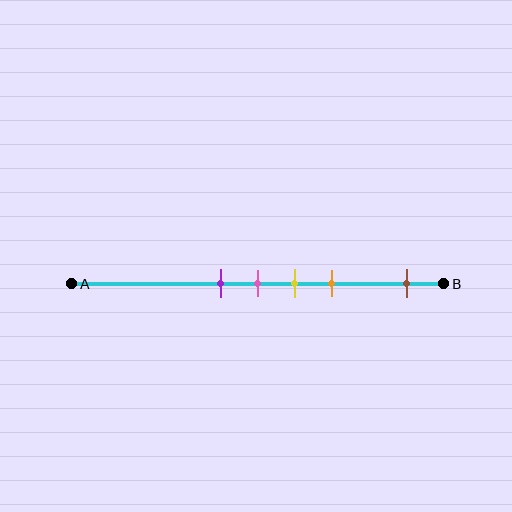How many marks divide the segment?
There are 5 marks dividing the segment.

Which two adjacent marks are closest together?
The purple and pink marks are the closest adjacent pair.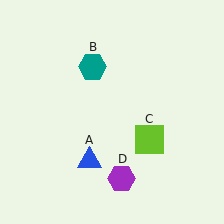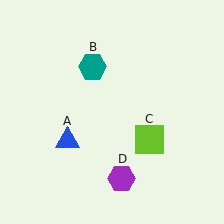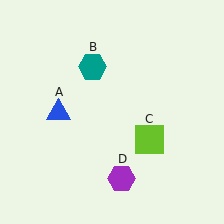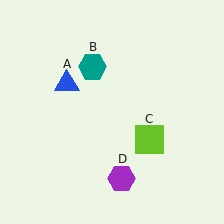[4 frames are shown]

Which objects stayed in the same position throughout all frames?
Teal hexagon (object B) and lime square (object C) and purple hexagon (object D) remained stationary.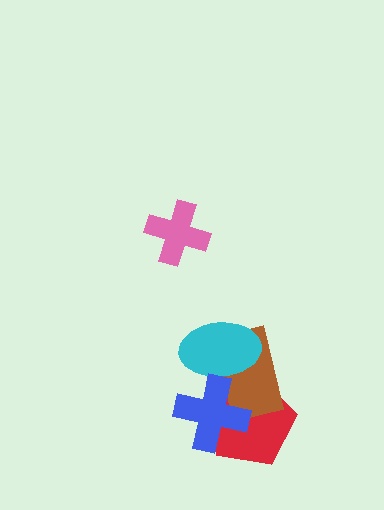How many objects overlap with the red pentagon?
3 objects overlap with the red pentagon.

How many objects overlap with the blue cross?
3 objects overlap with the blue cross.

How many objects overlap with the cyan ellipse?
3 objects overlap with the cyan ellipse.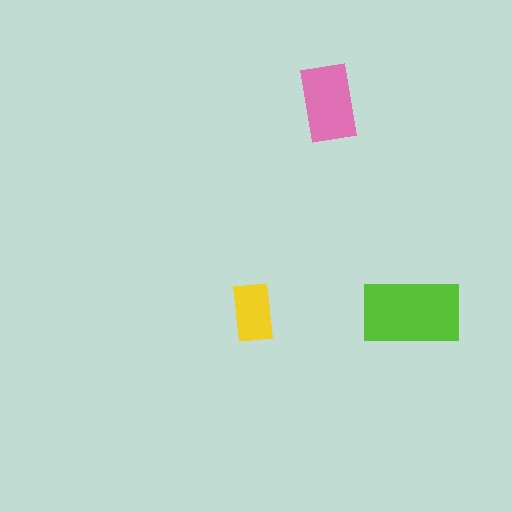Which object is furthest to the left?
The yellow rectangle is leftmost.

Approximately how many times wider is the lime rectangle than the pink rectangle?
About 1.5 times wider.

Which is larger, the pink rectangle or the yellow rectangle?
The pink one.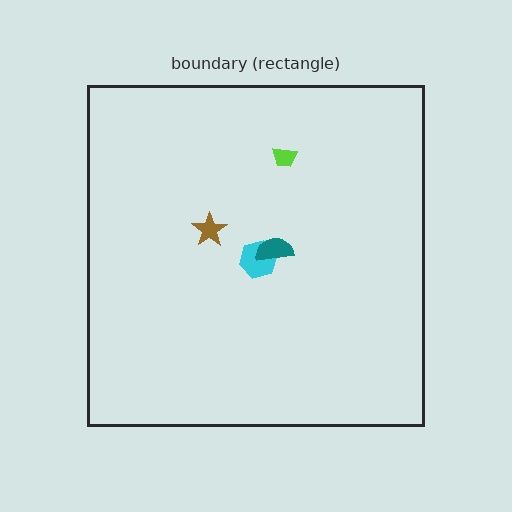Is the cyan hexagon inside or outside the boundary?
Inside.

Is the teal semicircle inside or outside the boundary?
Inside.